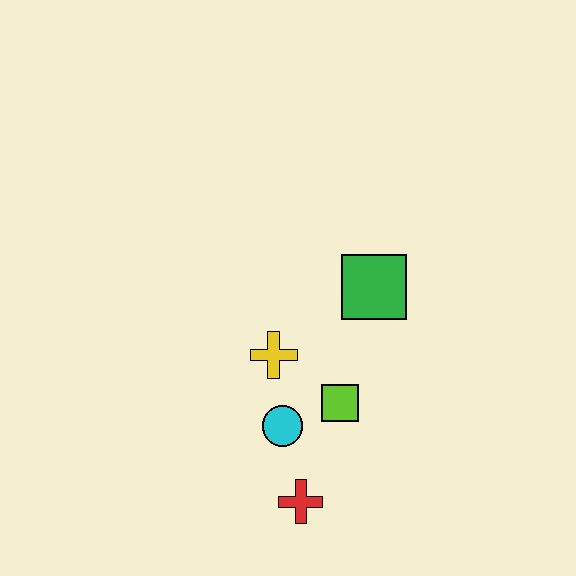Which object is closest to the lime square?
The cyan circle is closest to the lime square.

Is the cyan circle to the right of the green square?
No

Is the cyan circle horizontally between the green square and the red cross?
No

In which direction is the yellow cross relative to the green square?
The yellow cross is to the left of the green square.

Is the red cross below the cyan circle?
Yes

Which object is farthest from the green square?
The red cross is farthest from the green square.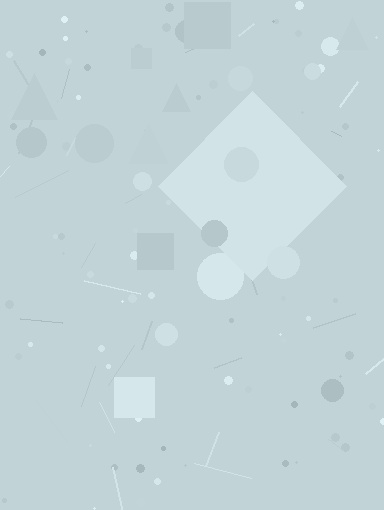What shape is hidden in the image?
A diamond is hidden in the image.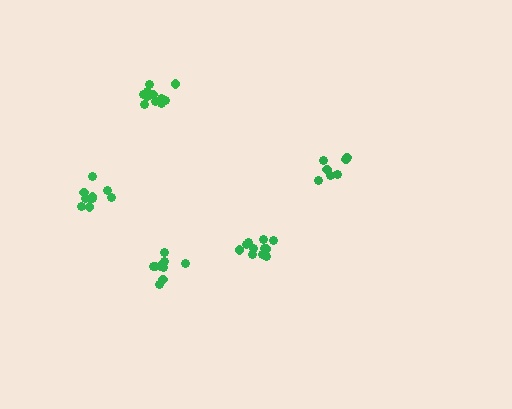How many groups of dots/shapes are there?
There are 5 groups.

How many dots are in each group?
Group 1: 11 dots, Group 2: 7 dots, Group 3: 9 dots, Group 4: 10 dots, Group 5: 12 dots (49 total).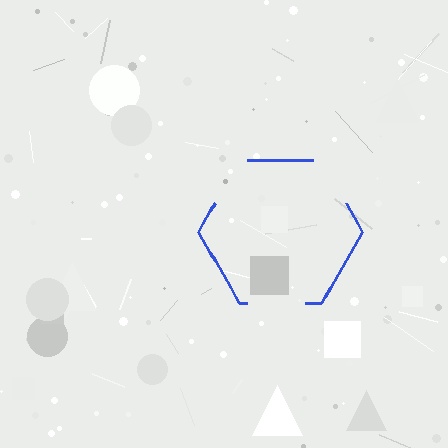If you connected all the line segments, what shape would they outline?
They would outline a hexagon.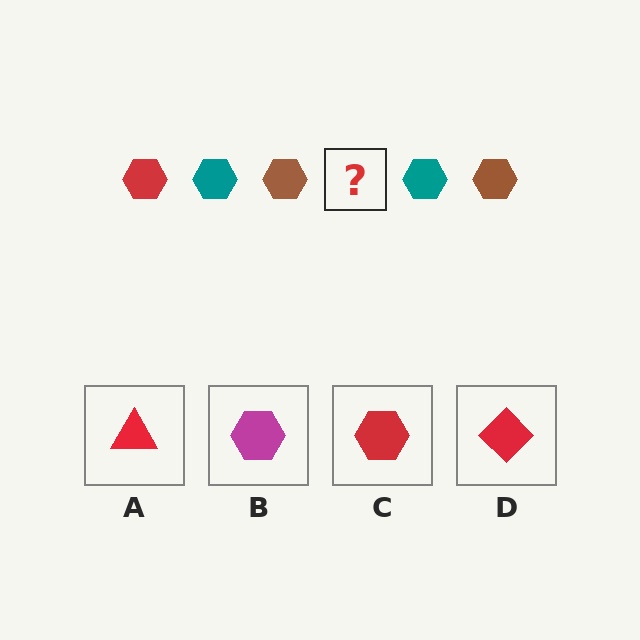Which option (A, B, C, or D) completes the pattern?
C.